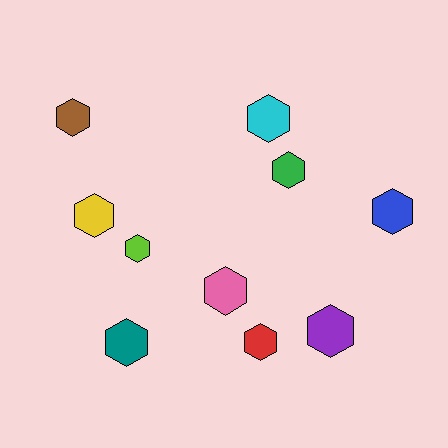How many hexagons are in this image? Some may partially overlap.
There are 10 hexagons.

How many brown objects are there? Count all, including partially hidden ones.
There is 1 brown object.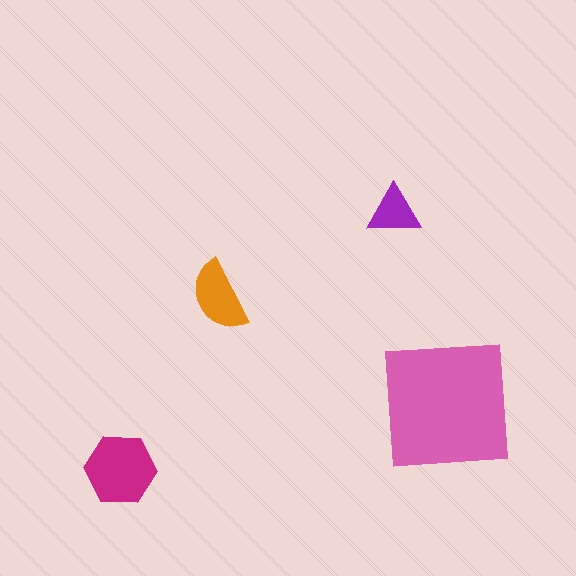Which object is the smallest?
The purple triangle.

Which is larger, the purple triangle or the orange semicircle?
The orange semicircle.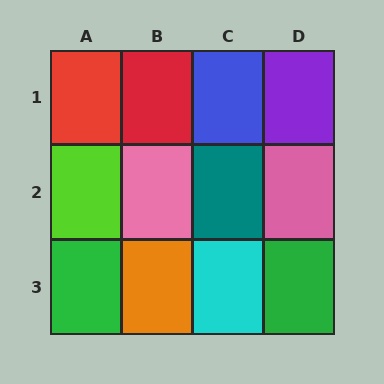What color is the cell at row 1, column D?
Purple.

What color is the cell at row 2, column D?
Pink.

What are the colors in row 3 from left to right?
Green, orange, cyan, green.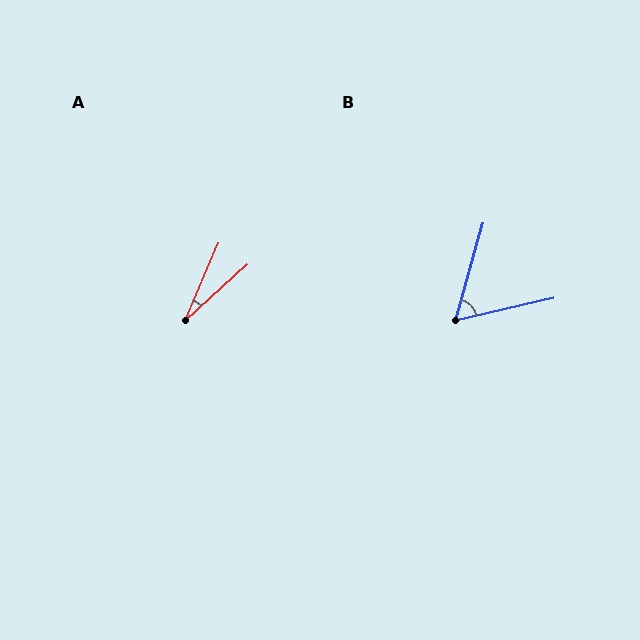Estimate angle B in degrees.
Approximately 62 degrees.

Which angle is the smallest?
A, at approximately 25 degrees.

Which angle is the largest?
B, at approximately 62 degrees.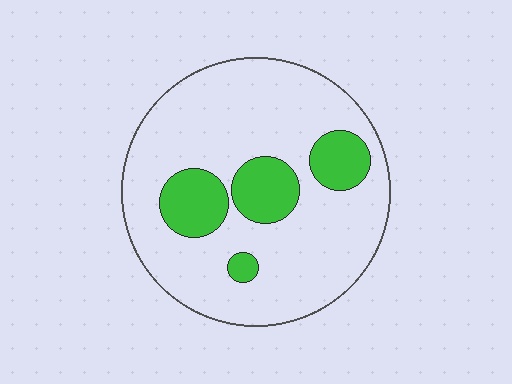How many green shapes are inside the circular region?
4.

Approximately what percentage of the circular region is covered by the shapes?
Approximately 20%.